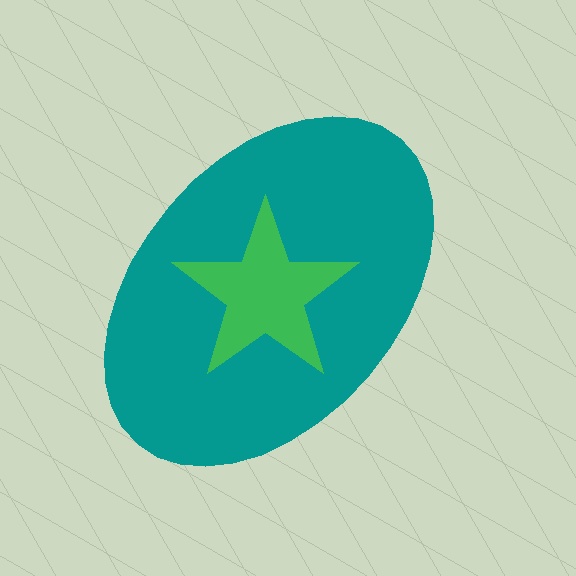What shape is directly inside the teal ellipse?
The green star.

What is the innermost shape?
The green star.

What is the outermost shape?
The teal ellipse.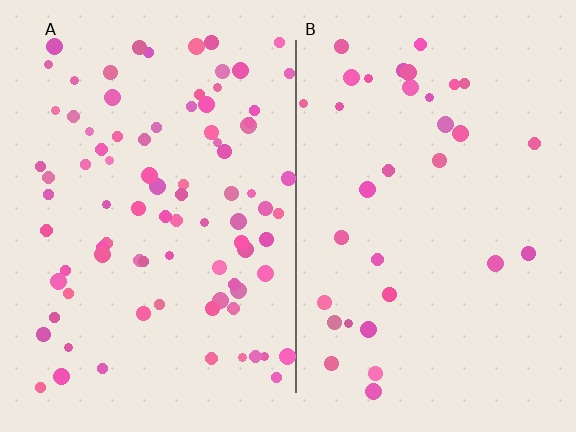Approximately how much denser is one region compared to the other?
Approximately 2.6× — region A over region B.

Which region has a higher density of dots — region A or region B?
A (the left).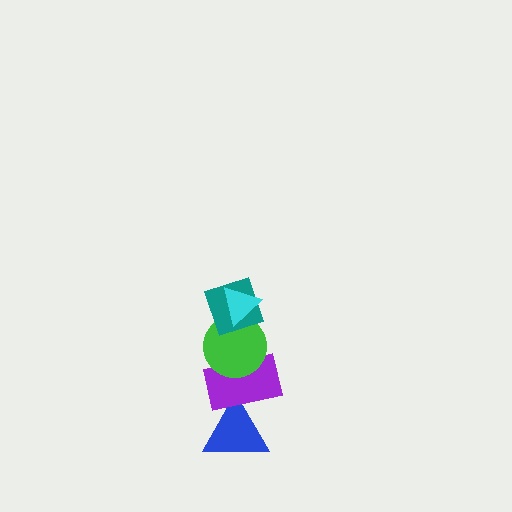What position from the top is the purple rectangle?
The purple rectangle is 4th from the top.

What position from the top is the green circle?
The green circle is 3rd from the top.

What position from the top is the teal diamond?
The teal diamond is 2nd from the top.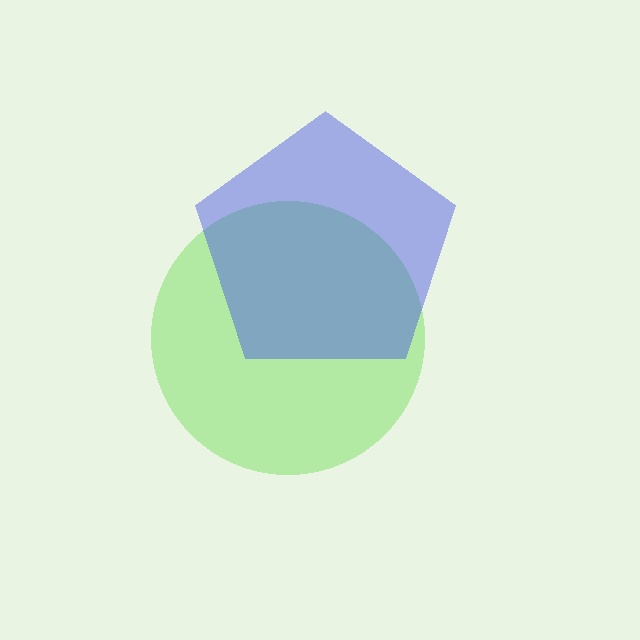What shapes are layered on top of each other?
The layered shapes are: a lime circle, a blue pentagon.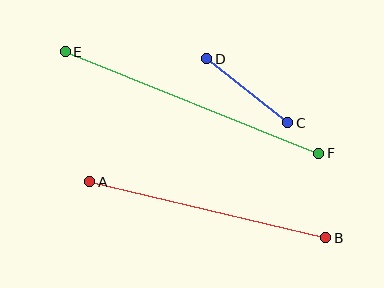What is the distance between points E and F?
The distance is approximately 273 pixels.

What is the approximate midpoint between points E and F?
The midpoint is at approximately (192, 103) pixels.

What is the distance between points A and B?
The distance is approximately 243 pixels.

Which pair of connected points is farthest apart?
Points E and F are farthest apart.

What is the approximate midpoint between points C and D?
The midpoint is at approximately (247, 91) pixels.